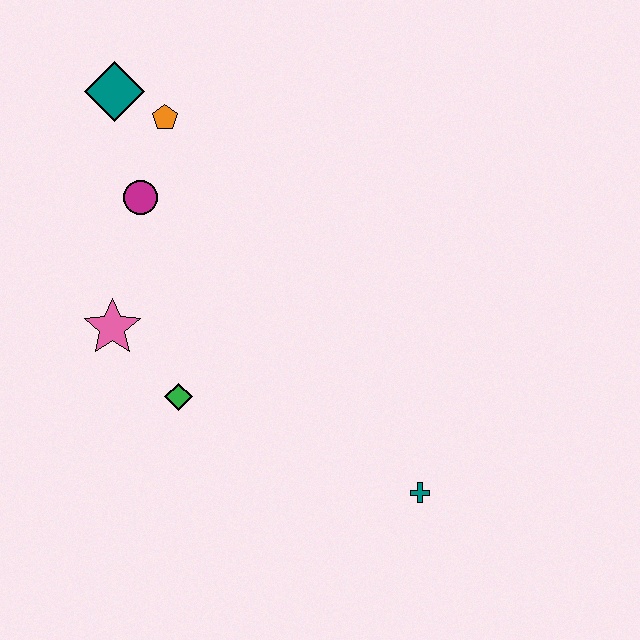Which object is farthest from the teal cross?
The teal diamond is farthest from the teal cross.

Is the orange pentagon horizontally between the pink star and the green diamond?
Yes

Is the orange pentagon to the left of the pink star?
No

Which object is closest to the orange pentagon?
The teal diamond is closest to the orange pentagon.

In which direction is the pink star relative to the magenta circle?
The pink star is below the magenta circle.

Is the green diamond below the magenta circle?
Yes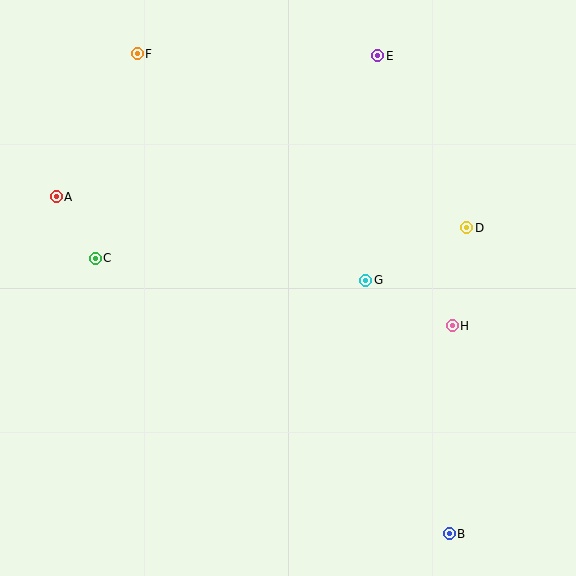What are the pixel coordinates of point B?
Point B is at (449, 534).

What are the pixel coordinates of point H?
Point H is at (452, 326).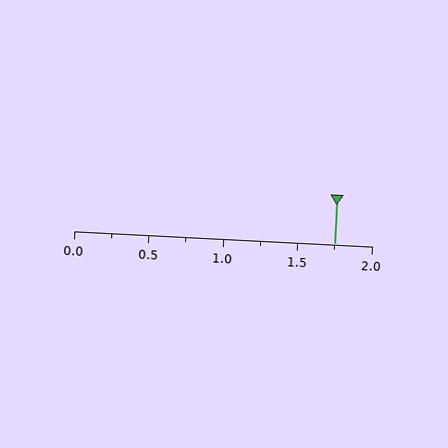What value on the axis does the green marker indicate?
The marker indicates approximately 1.75.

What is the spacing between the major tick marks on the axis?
The major ticks are spaced 0.5 apart.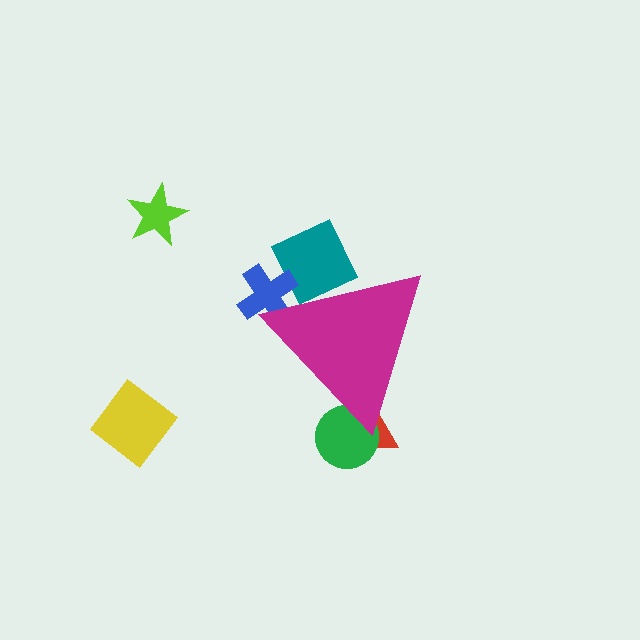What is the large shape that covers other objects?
A magenta triangle.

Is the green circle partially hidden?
Yes, the green circle is partially hidden behind the magenta triangle.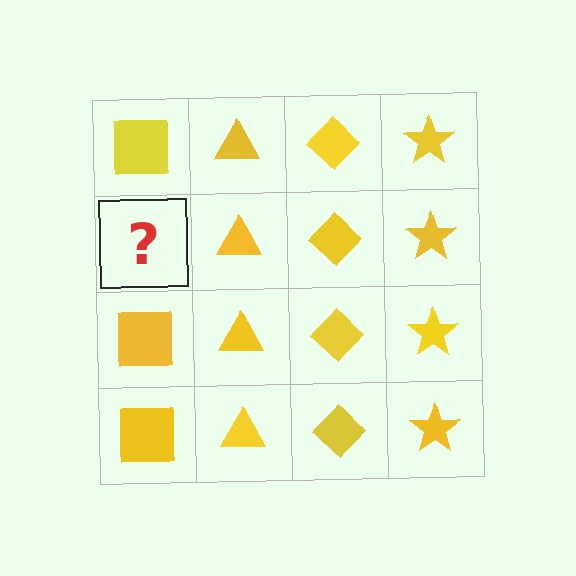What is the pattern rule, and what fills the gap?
The rule is that each column has a consistent shape. The gap should be filled with a yellow square.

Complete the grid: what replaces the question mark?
The question mark should be replaced with a yellow square.